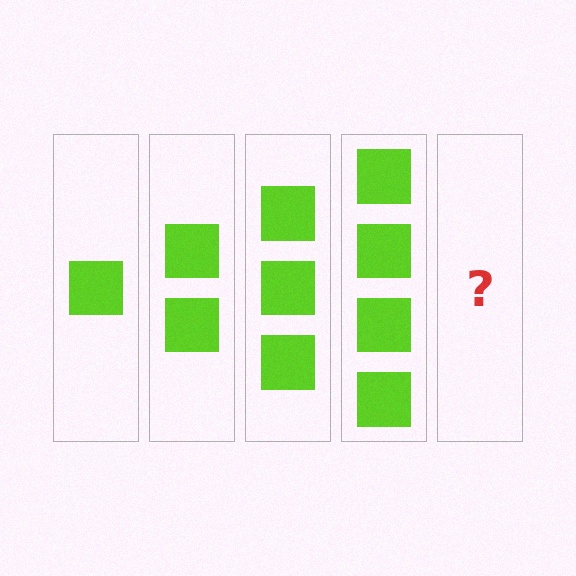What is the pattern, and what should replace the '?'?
The pattern is that each step adds one more square. The '?' should be 5 squares.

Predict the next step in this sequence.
The next step is 5 squares.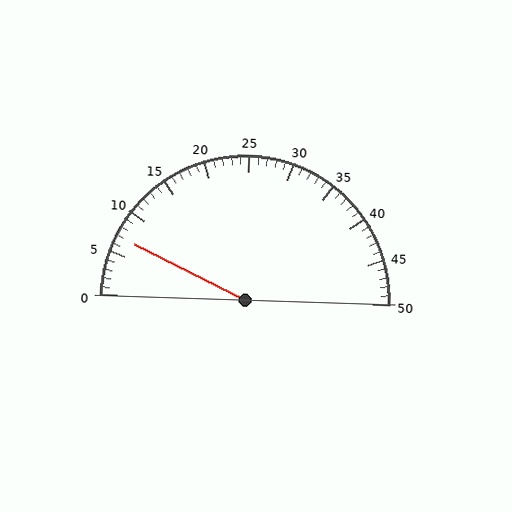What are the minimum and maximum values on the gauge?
The gauge ranges from 0 to 50.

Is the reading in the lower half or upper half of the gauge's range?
The reading is in the lower half of the range (0 to 50).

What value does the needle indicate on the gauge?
The needle indicates approximately 7.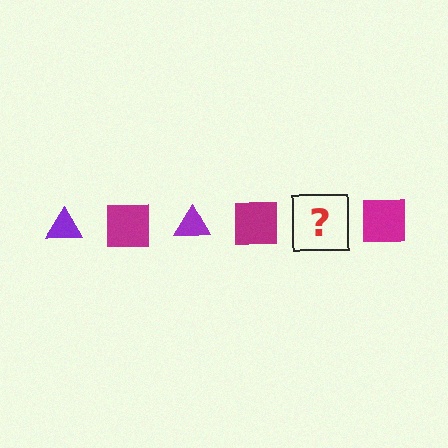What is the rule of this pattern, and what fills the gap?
The rule is that the pattern alternates between purple triangle and magenta square. The gap should be filled with a purple triangle.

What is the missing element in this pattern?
The missing element is a purple triangle.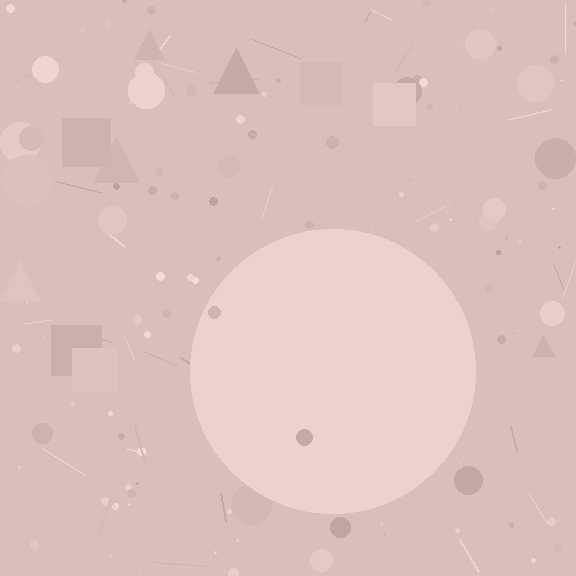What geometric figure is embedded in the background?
A circle is embedded in the background.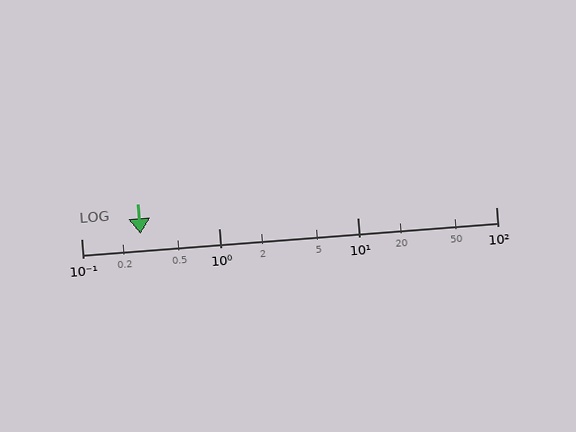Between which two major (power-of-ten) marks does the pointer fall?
The pointer is between 0.1 and 1.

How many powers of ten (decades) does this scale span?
The scale spans 3 decades, from 0.1 to 100.